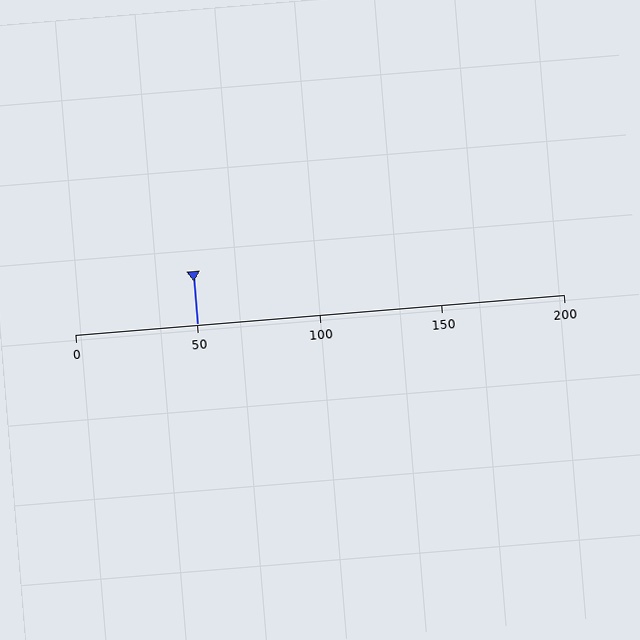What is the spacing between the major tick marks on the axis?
The major ticks are spaced 50 apart.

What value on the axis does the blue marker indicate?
The marker indicates approximately 50.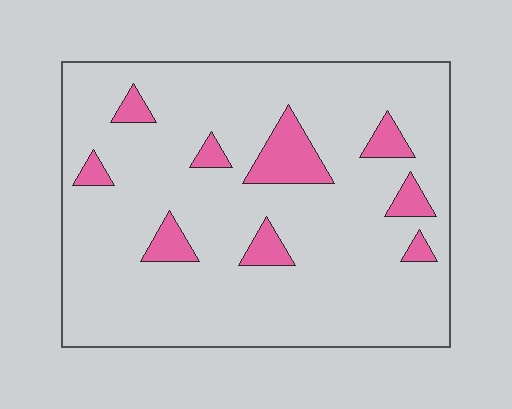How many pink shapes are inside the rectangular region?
9.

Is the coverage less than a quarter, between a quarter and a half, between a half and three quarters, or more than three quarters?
Less than a quarter.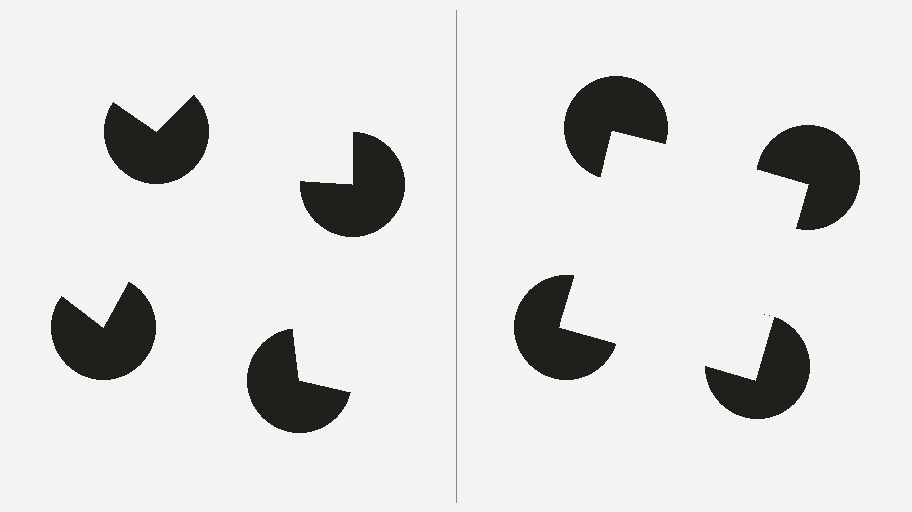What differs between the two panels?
The pac-man discs are positioned identically on both sides; only the wedge orientations differ. On the right they align to a square; on the left they are misaligned.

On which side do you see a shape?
An illusory square appears on the right side. On the left side the wedge cuts are rotated, so no coherent shape forms.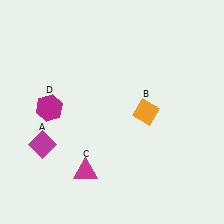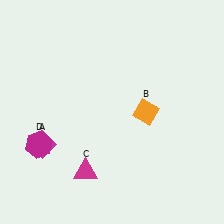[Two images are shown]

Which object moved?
The magenta hexagon (D) moved down.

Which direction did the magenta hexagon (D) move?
The magenta hexagon (D) moved down.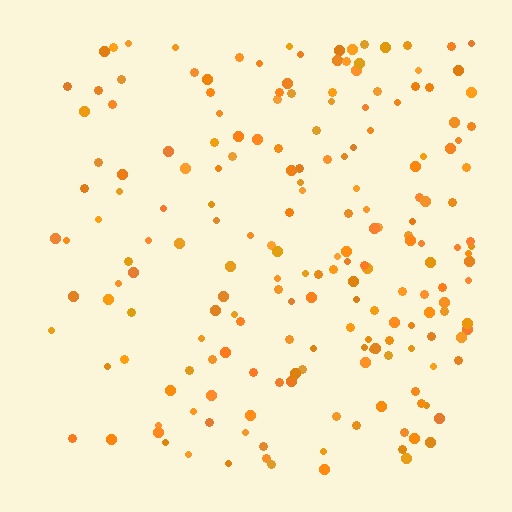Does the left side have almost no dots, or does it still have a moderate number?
Still a moderate number, just noticeably fewer than the right.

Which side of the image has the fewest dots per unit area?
The left.